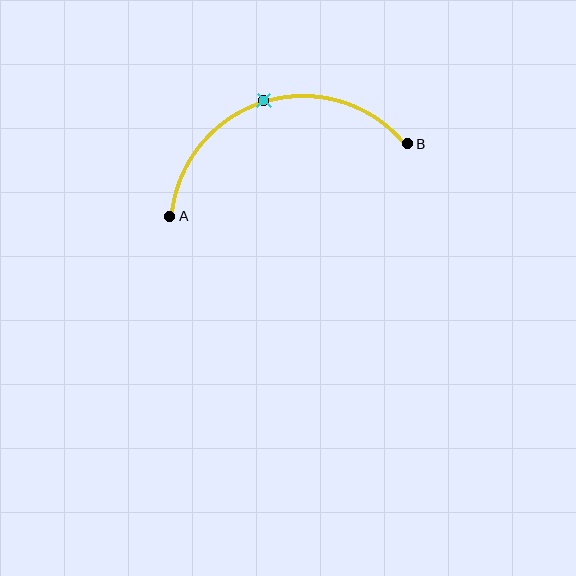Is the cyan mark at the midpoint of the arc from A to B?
Yes. The cyan mark lies on the arc at equal arc-length from both A and B — it is the arc midpoint.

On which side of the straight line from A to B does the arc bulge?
The arc bulges above the straight line connecting A and B.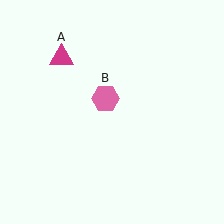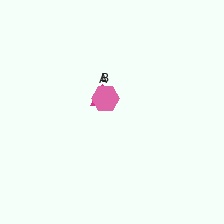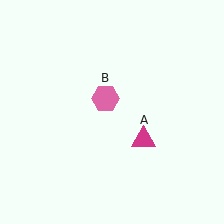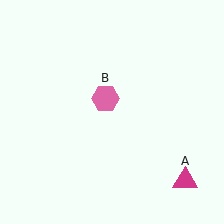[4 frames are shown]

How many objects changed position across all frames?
1 object changed position: magenta triangle (object A).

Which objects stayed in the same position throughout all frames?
Pink hexagon (object B) remained stationary.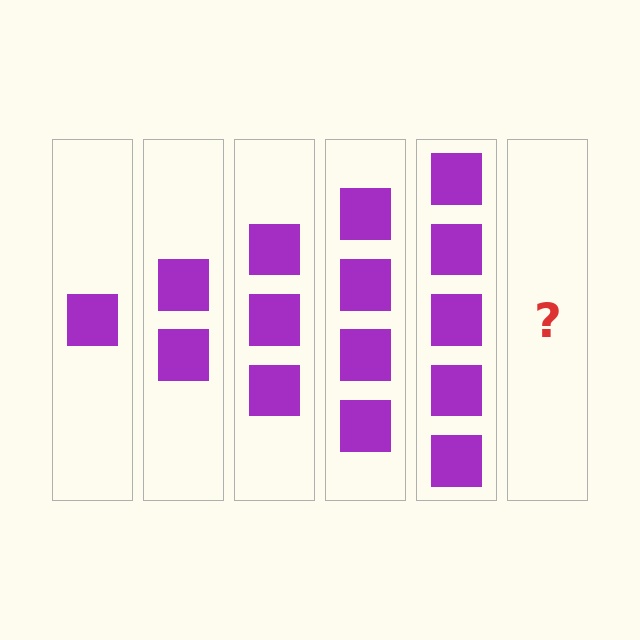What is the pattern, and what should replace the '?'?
The pattern is that each step adds one more square. The '?' should be 6 squares.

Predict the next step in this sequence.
The next step is 6 squares.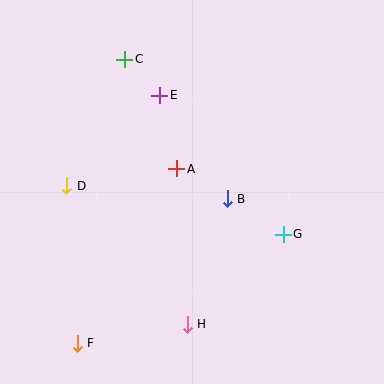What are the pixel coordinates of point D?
Point D is at (67, 186).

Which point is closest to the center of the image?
Point A at (177, 169) is closest to the center.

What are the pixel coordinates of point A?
Point A is at (177, 169).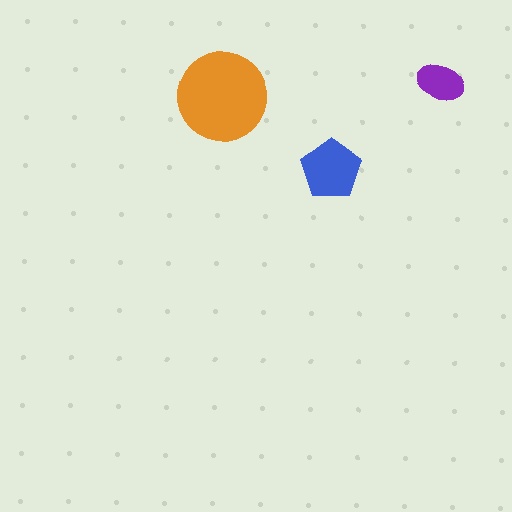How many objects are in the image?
There are 3 objects in the image.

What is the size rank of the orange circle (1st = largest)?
1st.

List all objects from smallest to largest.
The purple ellipse, the blue pentagon, the orange circle.